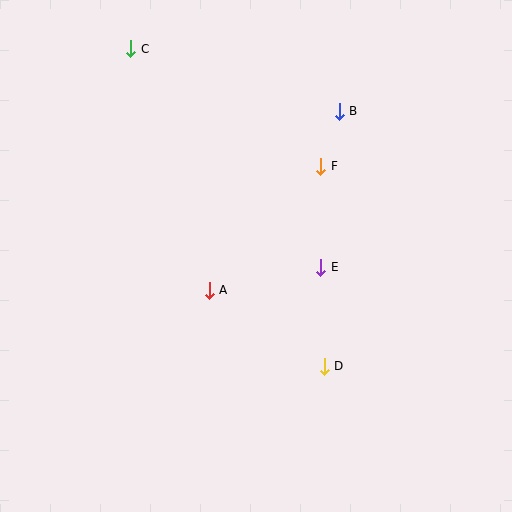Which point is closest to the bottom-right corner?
Point D is closest to the bottom-right corner.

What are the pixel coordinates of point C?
Point C is at (131, 49).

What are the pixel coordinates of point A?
Point A is at (209, 290).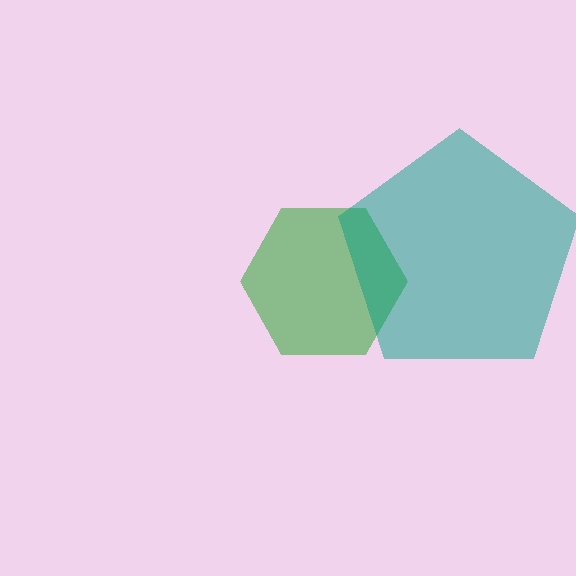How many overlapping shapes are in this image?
There are 2 overlapping shapes in the image.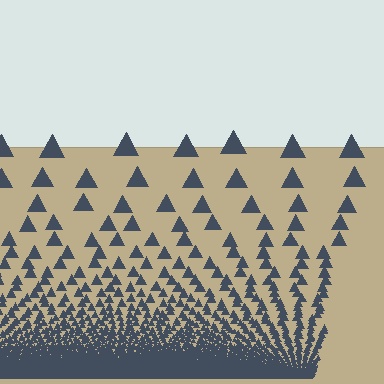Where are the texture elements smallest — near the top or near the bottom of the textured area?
Near the bottom.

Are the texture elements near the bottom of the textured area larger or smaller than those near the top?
Smaller. The gradient is inverted — elements near the bottom are smaller and denser.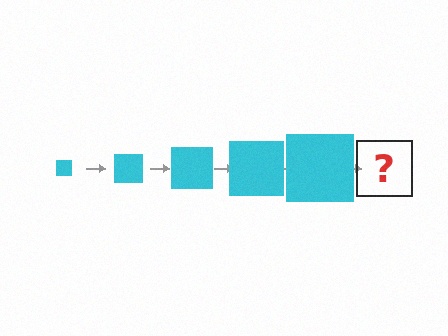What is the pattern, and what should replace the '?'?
The pattern is that the square gets progressively larger each step. The '?' should be a cyan square, larger than the previous one.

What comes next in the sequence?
The next element should be a cyan square, larger than the previous one.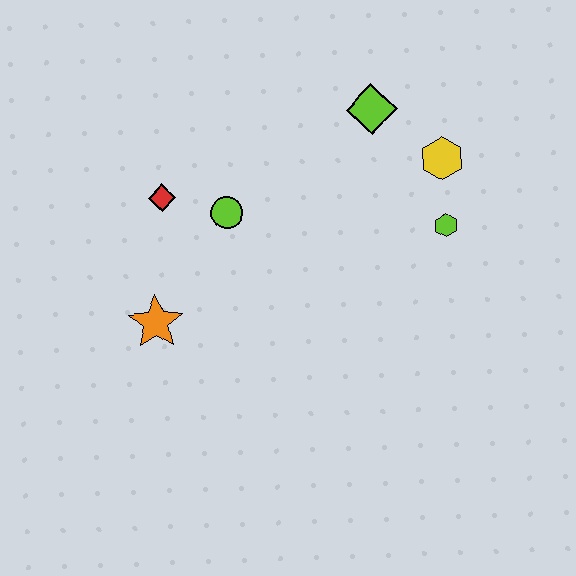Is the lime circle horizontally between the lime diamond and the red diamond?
Yes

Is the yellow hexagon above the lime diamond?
No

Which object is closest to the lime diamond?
The yellow hexagon is closest to the lime diamond.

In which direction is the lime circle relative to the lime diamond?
The lime circle is to the left of the lime diamond.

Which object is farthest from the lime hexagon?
The orange star is farthest from the lime hexagon.